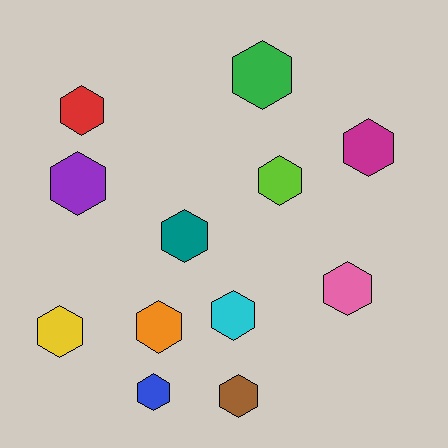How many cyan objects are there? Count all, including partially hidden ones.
There is 1 cyan object.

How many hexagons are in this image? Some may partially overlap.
There are 12 hexagons.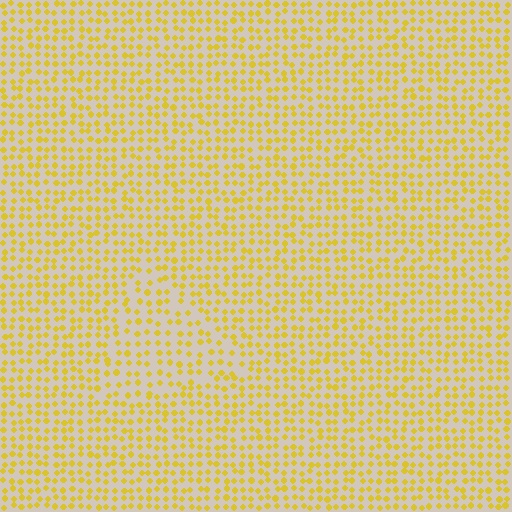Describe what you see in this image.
The image contains small yellow elements arranged at two different densities. A triangle-shaped region is visible where the elements are less densely packed than the surrounding area.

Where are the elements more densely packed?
The elements are more densely packed outside the triangle boundary.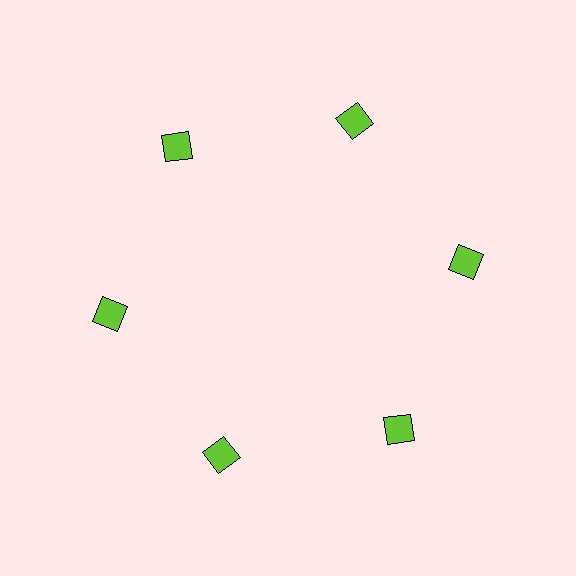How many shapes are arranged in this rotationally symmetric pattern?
There are 6 shapes, arranged in 6 groups of 1.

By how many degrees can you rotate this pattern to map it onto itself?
The pattern maps onto itself every 60 degrees of rotation.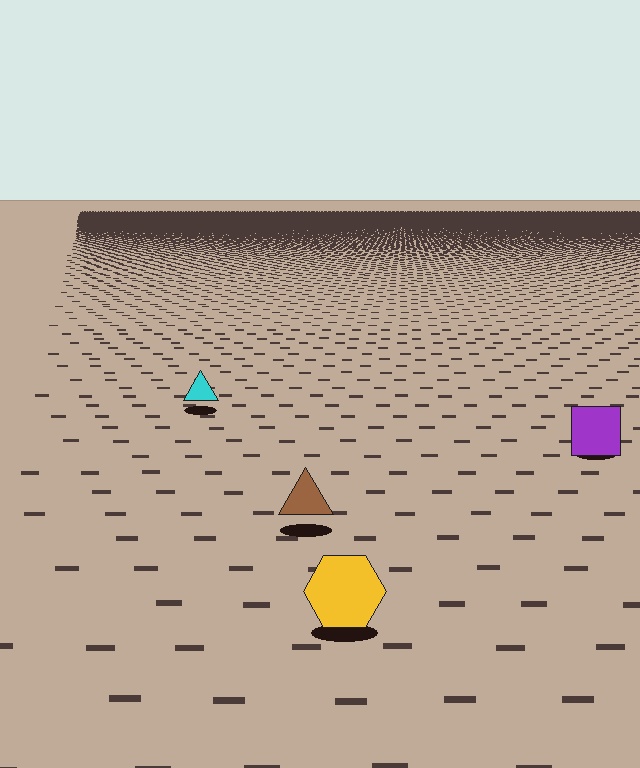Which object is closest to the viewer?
The yellow hexagon is closest. The texture marks near it are larger and more spread out.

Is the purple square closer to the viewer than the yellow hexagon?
No. The yellow hexagon is closer — you can tell from the texture gradient: the ground texture is coarser near it.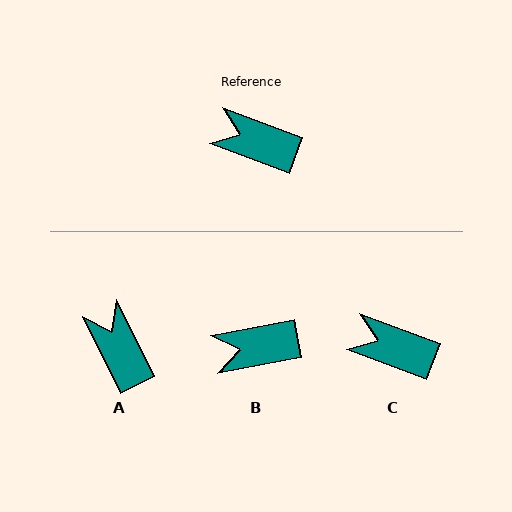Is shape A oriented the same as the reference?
No, it is off by about 44 degrees.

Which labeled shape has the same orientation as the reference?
C.